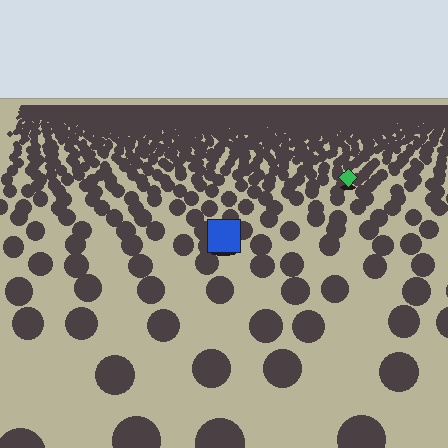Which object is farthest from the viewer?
The green diamond is farthest from the viewer. It appears smaller and the ground texture around it is denser.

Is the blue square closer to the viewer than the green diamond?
Yes. The blue square is closer — you can tell from the texture gradient: the ground texture is coarser near it.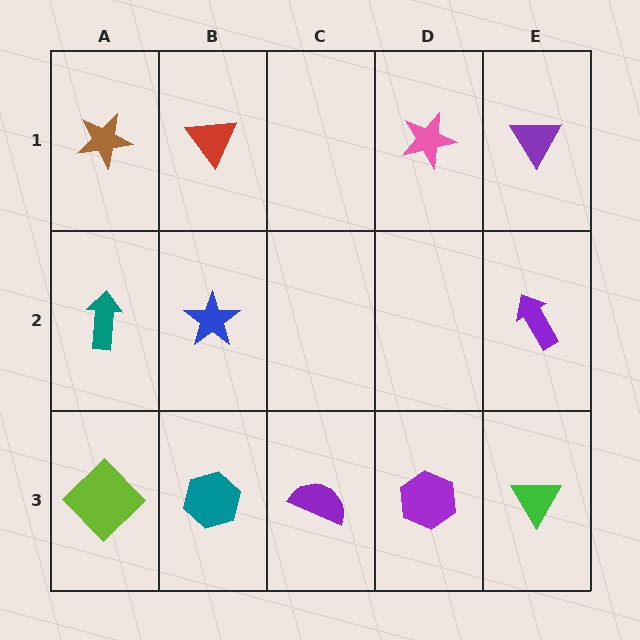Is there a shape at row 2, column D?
No, that cell is empty.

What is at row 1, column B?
A red triangle.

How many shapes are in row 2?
3 shapes.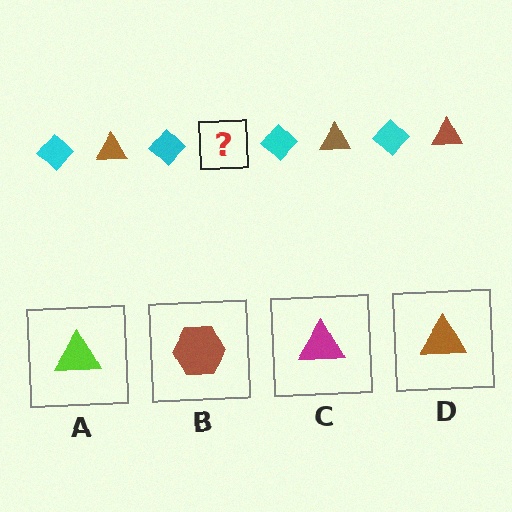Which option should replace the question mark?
Option D.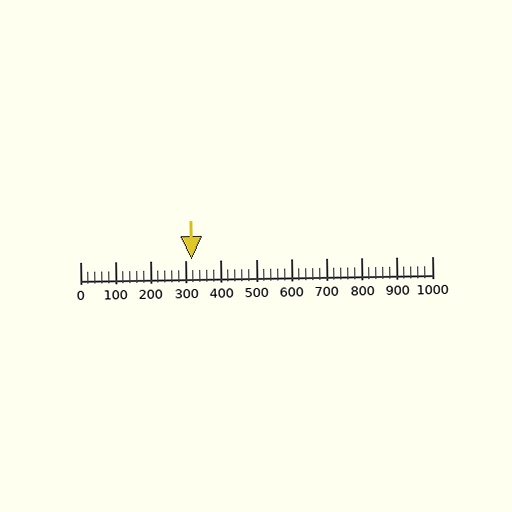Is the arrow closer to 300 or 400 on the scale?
The arrow is closer to 300.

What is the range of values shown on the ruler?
The ruler shows values from 0 to 1000.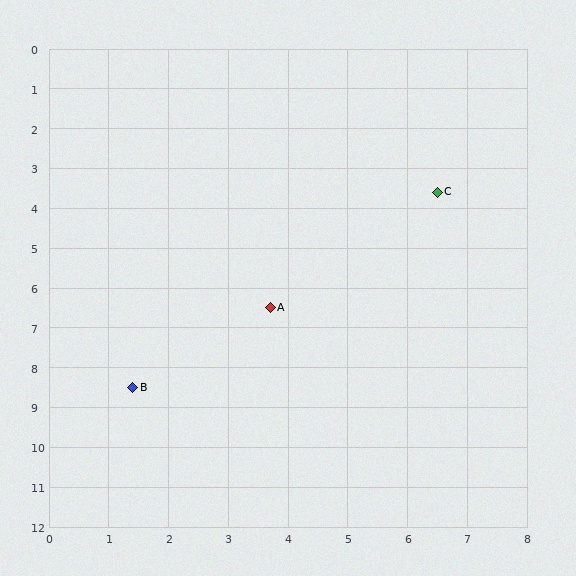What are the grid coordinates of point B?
Point B is at approximately (1.4, 8.5).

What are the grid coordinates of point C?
Point C is at approximately (6.5, 3.6).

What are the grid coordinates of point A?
Point A is at approximately (3.7, 6.5).